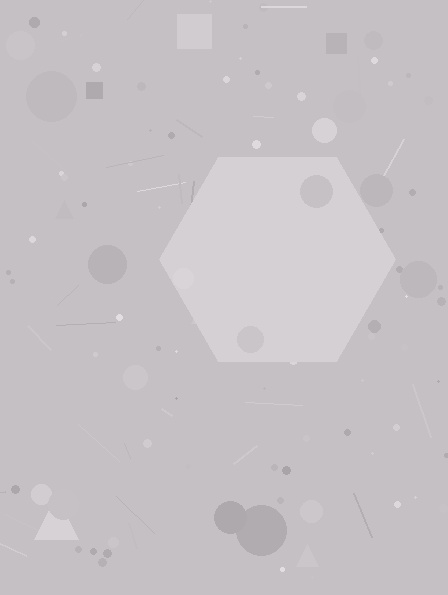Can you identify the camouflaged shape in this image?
The camouflaged shape is a hexagon.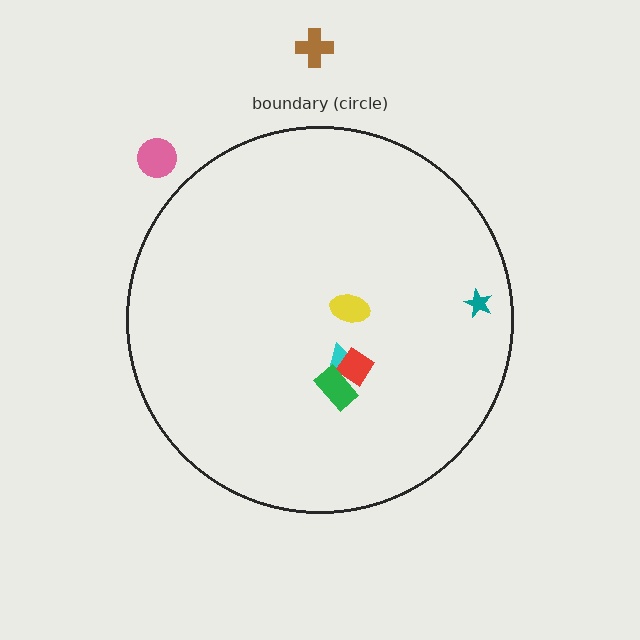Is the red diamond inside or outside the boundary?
Inside.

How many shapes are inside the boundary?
5 inside, 2 outside.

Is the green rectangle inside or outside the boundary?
Inside.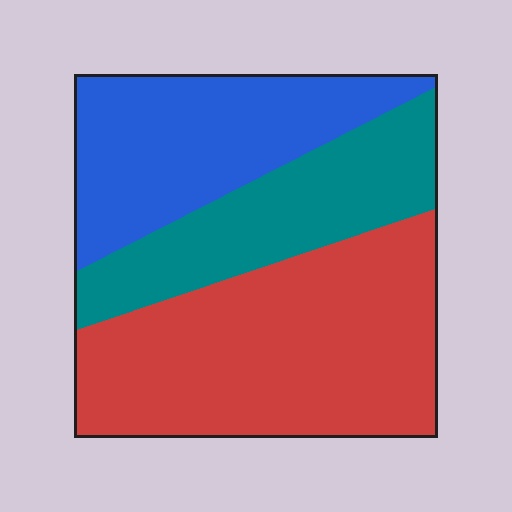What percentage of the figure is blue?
Blue covers 29% of the figure.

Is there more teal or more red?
Red.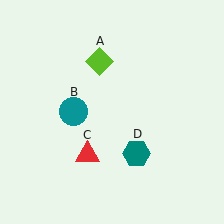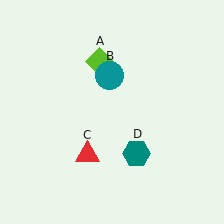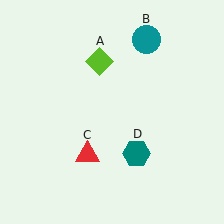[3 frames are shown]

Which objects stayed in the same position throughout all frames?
Lime diamond (object A) and red triangle (object C) and teal hexagon (object D) remained stationary.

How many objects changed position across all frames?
1 object changed position: teal circle (object B).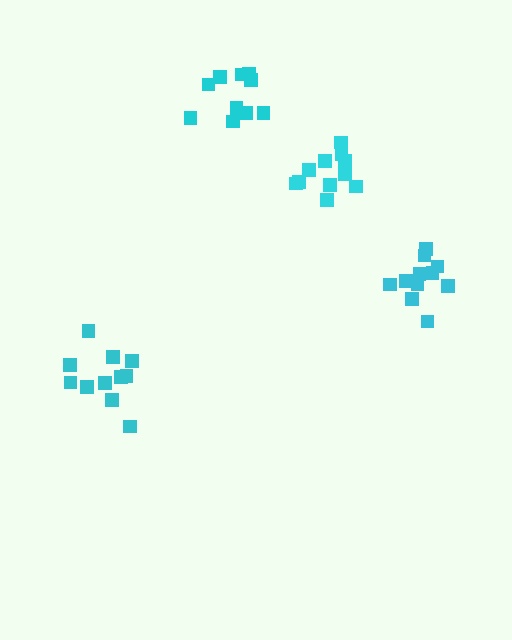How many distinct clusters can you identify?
There are 4 distinct clusters.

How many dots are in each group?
Group 1: 11 dots, Group 2: 11 dots, Group 3: 10 dots, Group 4: 11 dots (43 total).